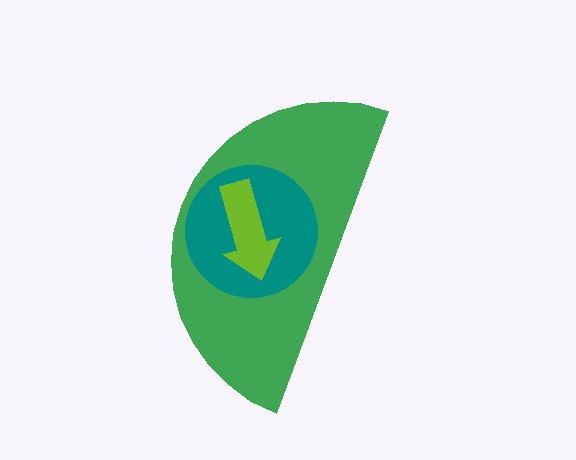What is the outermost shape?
The green semicircle.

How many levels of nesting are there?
3.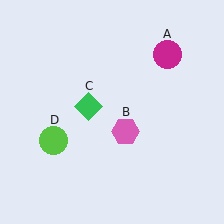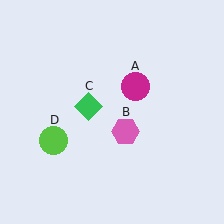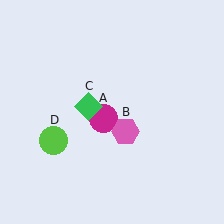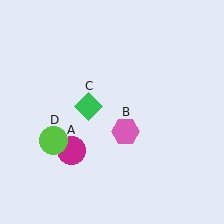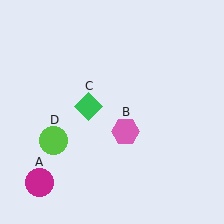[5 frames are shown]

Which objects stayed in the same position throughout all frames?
Pink hexagon (object B) and green diamond (object C) and lime circle (object D) remained stationary.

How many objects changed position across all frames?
1 object changed position: magenta circle (object A).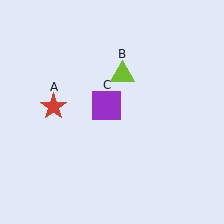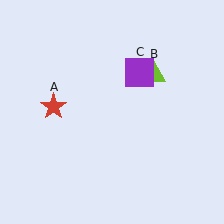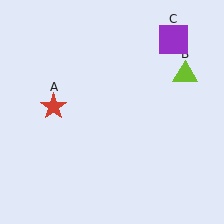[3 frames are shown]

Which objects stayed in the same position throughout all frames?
Red star (object A) remained stationary.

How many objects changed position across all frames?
2 objects changed position: lime triangle (object B), purple square (object C).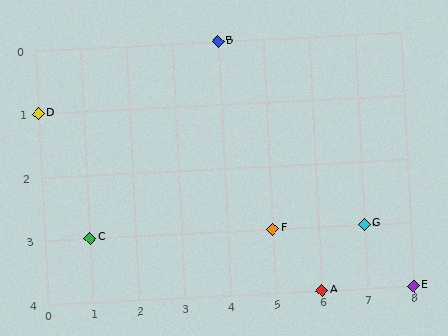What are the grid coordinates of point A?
Point A is at grid coordinates (6, 4).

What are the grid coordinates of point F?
Point F is at grid coordinates (5, 3).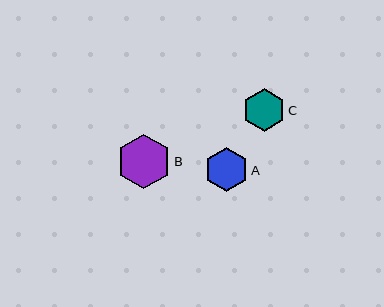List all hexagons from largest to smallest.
From largest to smallest: B, A, C.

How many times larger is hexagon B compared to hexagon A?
Hexagon B is approximately 1.2 times the size of hexagon A.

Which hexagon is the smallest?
Hexagon C is the smallest with a size of approximately 42 pixels.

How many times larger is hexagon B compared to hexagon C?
Hexagon B is approximately 1.3 times the size of hexagon C.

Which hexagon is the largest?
Hexagon B is the largest with a size of approximately 54 pixels.